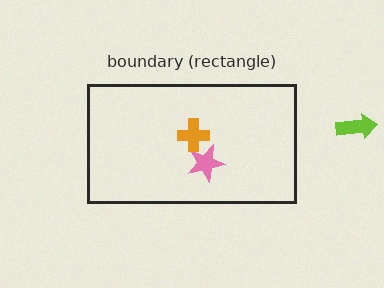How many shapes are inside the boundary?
2 inside, 1 outside.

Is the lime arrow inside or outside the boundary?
Outside.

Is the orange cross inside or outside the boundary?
Inside.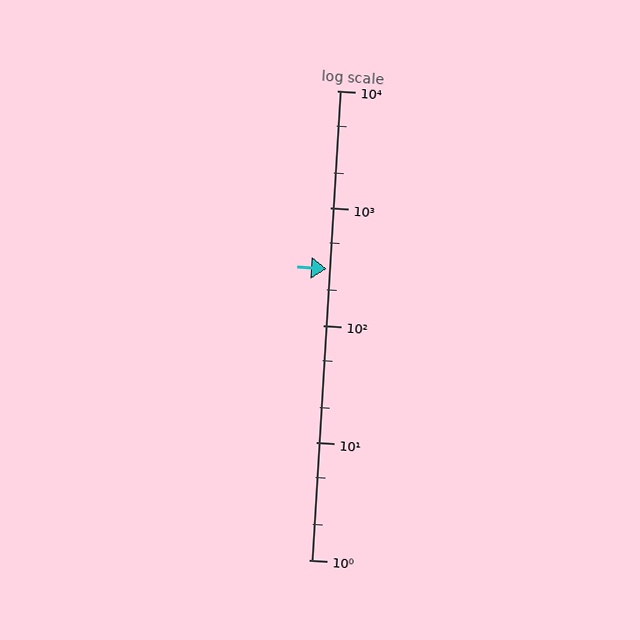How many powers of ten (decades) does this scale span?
The scale spans 4 decades, from 1 to 10000.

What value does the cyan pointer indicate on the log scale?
The pointer indicates approximately 300.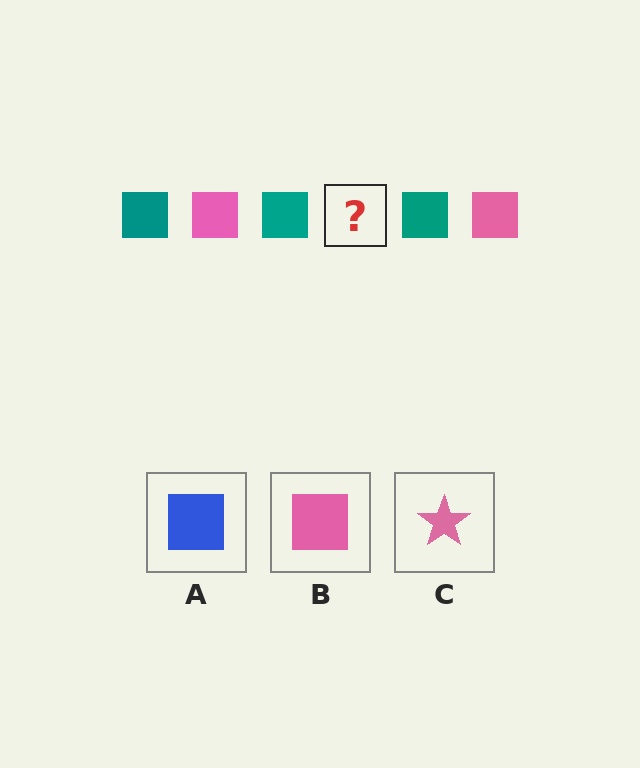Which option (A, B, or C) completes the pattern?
B.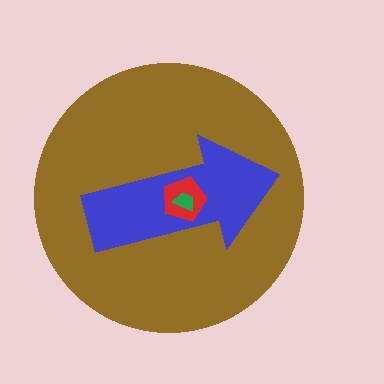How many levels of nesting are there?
4.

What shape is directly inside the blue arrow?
The red pentagon.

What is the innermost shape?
The green trapezoid.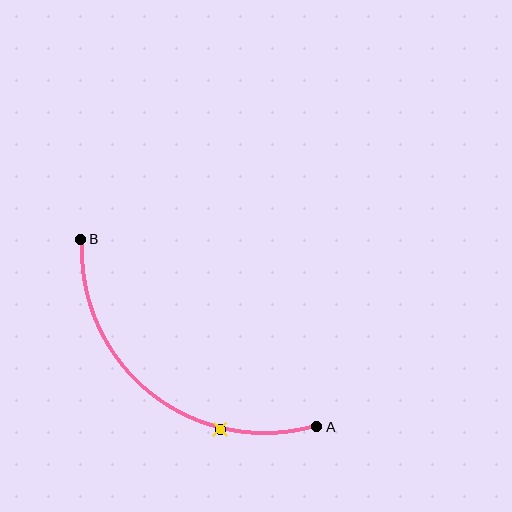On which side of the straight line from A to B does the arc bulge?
The arc bulges below and to the left of the straight line connecting A and B.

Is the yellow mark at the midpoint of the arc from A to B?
No. The yellow mark lies on the arc but is closer to endpoint A. The arc midpoint would be at the point on the curve equidistant along the arc from both A and B.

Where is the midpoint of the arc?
The arc midpoint is the point on the curve farthest from the straight line joining A and B. It sits below and to the left of that line.